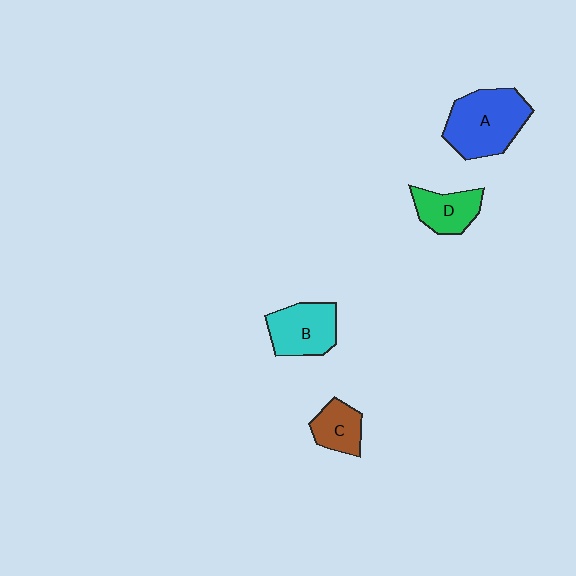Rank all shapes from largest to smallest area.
From largest to smallest: A (blue), B (cyan), D (green), C (brown).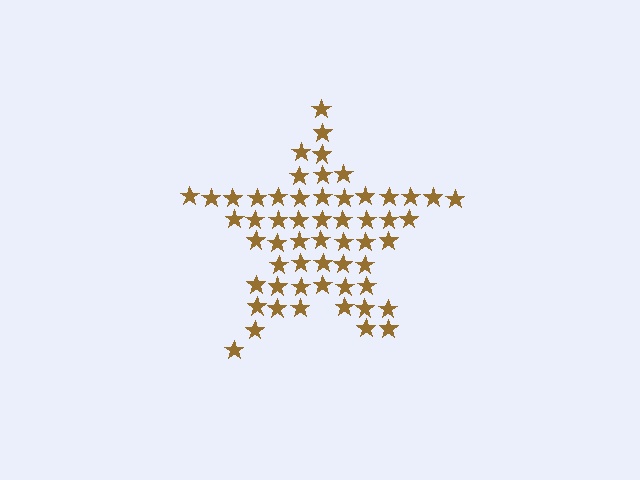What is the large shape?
The large shape is a star.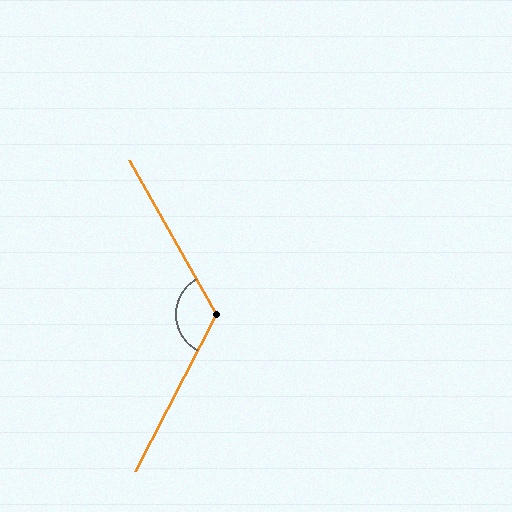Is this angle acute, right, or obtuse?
It is obtuse.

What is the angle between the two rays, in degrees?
Approximately 123 degrees.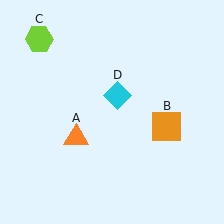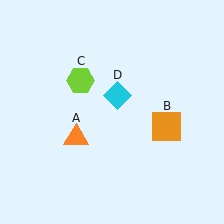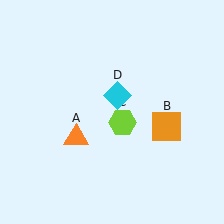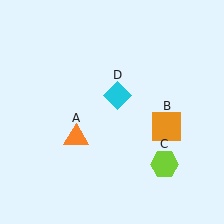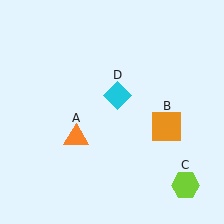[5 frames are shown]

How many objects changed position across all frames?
1 object changed position: lime hexagon (object C).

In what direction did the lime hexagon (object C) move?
The lime hexagon (object C) moved down and to the right.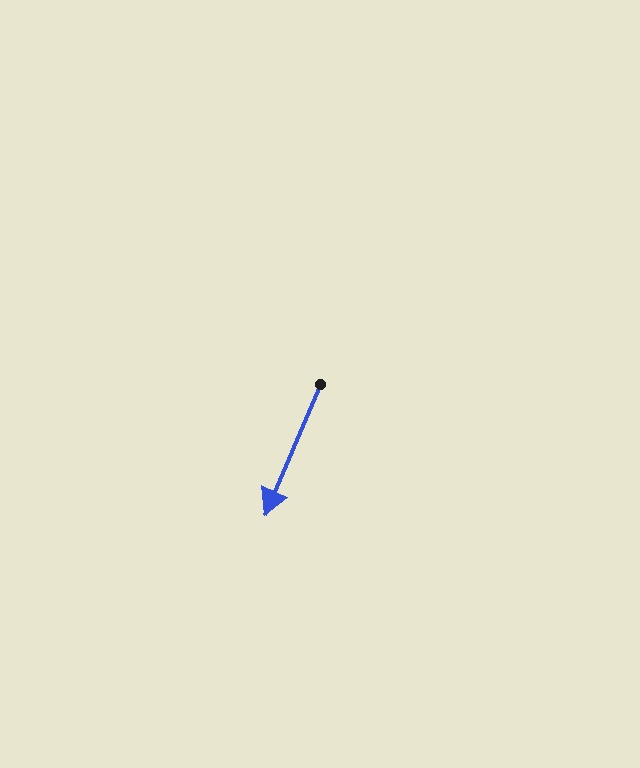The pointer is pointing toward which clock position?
Roughly 7 o'clock.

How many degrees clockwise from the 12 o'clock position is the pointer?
Approximately 203 degrees.